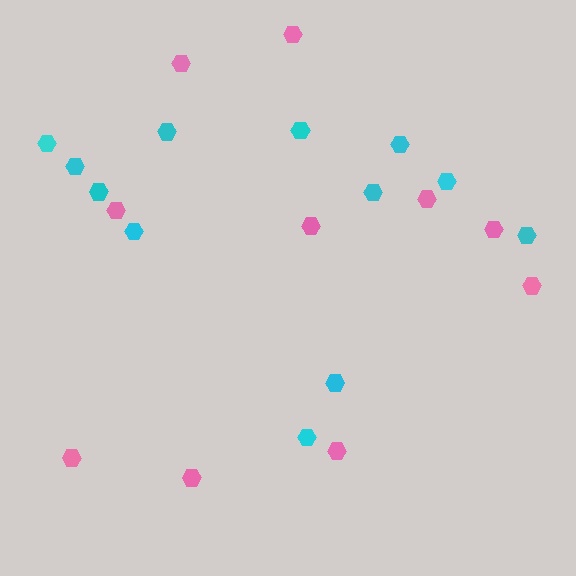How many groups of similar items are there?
There are 2 groups: one group of cyan hexagons (12) and one group of pink hexagons (10).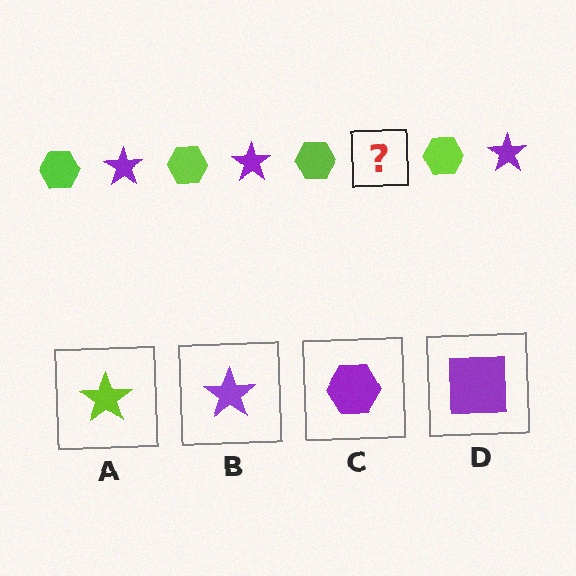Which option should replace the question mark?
Option B.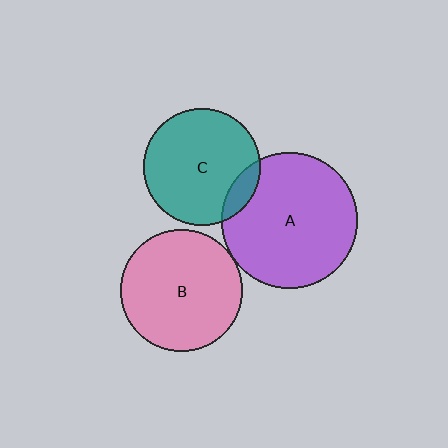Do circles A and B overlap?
Yes.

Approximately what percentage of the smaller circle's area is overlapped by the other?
Approximately 5%.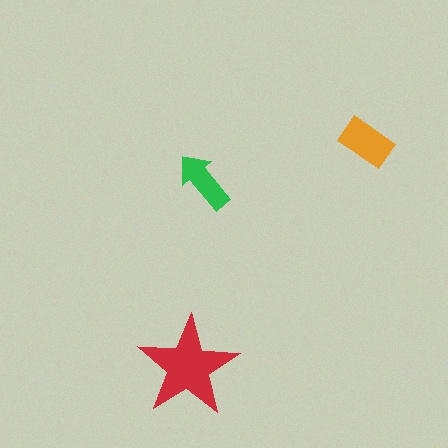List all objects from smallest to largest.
The green arrow, the orange rectangle, the red star.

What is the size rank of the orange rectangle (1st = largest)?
2nd.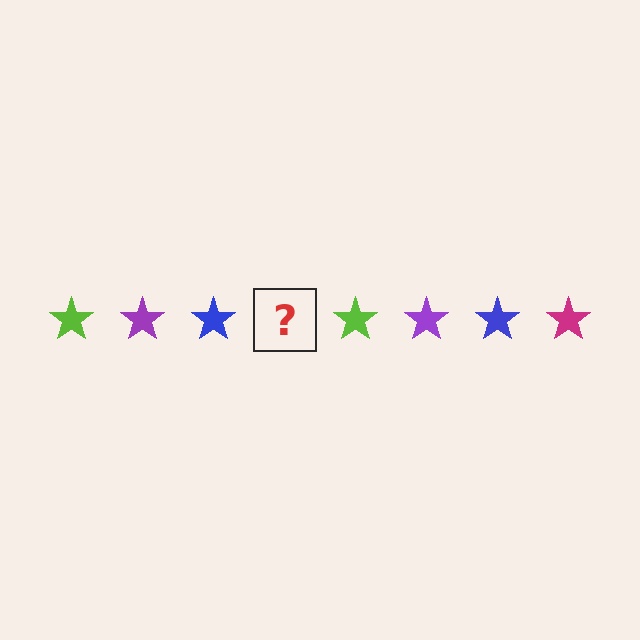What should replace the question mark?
The question mark should be replaced with a magenta star.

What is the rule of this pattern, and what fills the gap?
The rule is that the pattern cycles through lime, purple, blue, magenta stars. The gap should be filled with a magenta star.